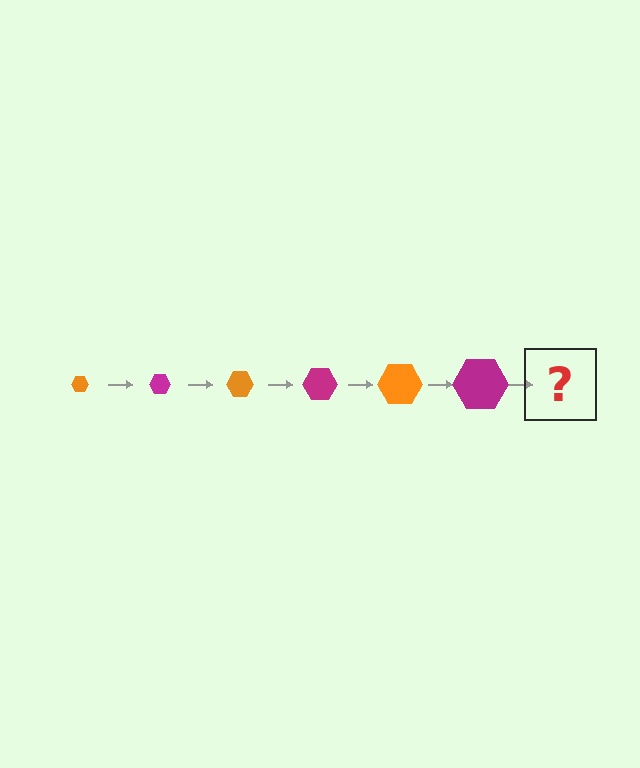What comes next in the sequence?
The next element should be an orange hexagon, larger than the previous one.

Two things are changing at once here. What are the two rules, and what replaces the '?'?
The two rules are that the hexagon grows larger each step and the color cycles through orange and magenta. The '?' should be an orange hexagon, larger than the previous one.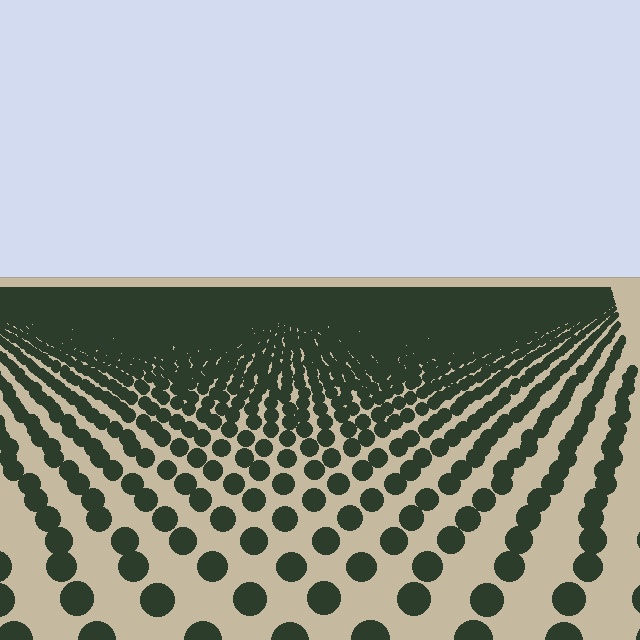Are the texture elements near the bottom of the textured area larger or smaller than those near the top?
Larger. Near the bottom, elements are closer to the viewer and appear at a bigger on-screen size.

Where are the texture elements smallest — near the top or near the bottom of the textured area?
Near the top.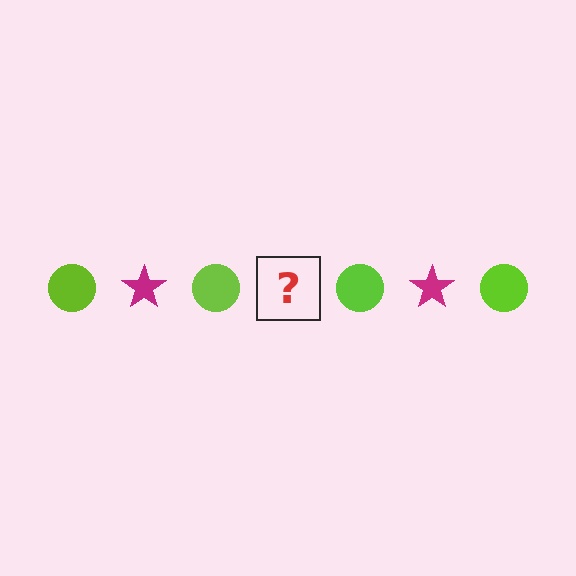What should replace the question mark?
The question mark should be replaced with a magenta star.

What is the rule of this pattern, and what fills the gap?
The rule is that the pattern alternates between lime circle and magenta star. The gap should be filled with a magenta star.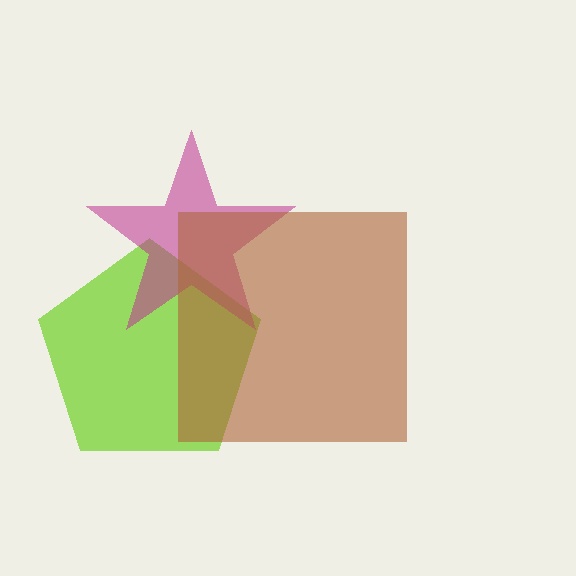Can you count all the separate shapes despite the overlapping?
Yes, there are 3 separate shapes.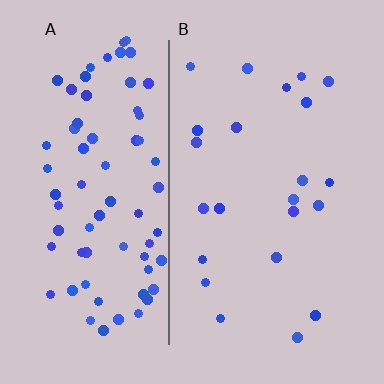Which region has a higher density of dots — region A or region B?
A (the left).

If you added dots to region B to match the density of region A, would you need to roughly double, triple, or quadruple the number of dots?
Approximately triple.